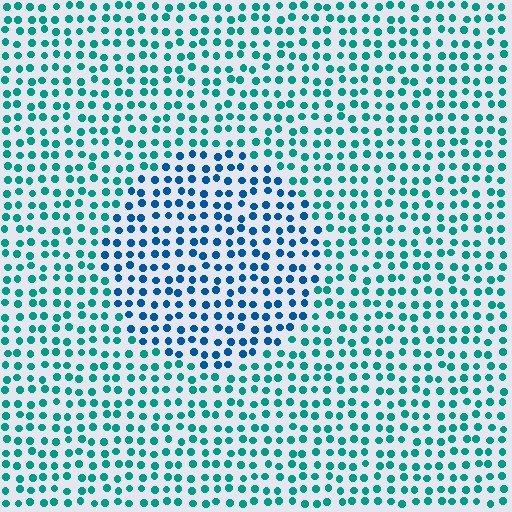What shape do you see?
I see a circle.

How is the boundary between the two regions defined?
The boundary is defined purely by a slight shift in hue (about 37 degrees). Spacing, size, and orientation are identical on both sides.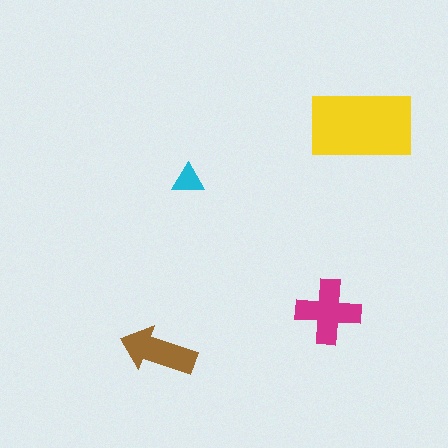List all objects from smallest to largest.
The cyan triangle, the brown arrow, the magenta cross, the yellow rectangle.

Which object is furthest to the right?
The yellow rectangle is rightmost.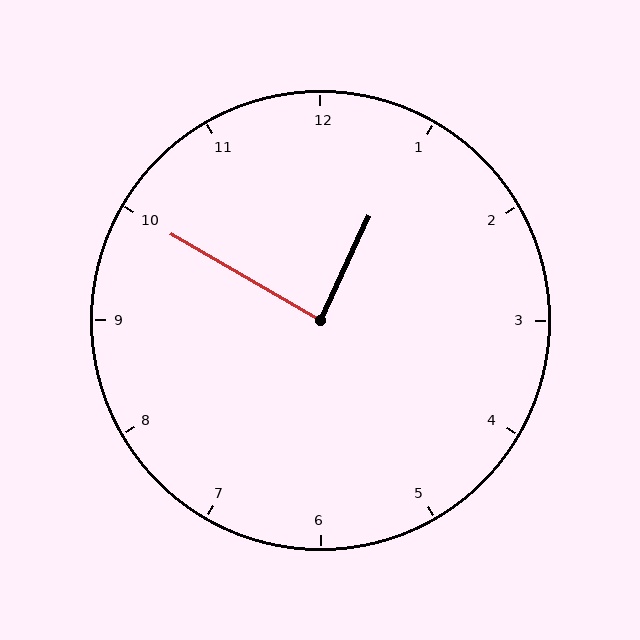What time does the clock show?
12:50.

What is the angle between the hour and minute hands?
Approximately 85 degrees.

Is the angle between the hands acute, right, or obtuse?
It is right.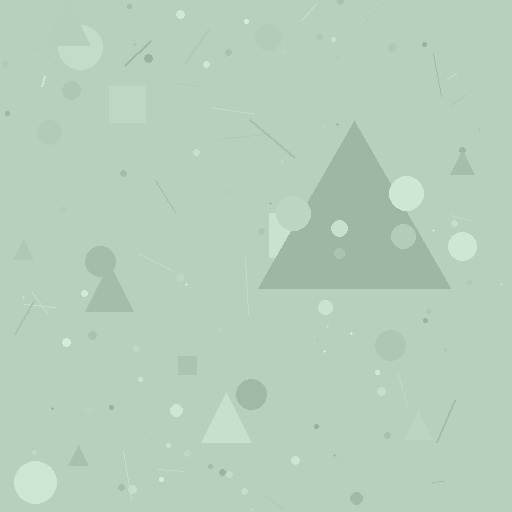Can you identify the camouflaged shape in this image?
The camouflaged shape is a triangle.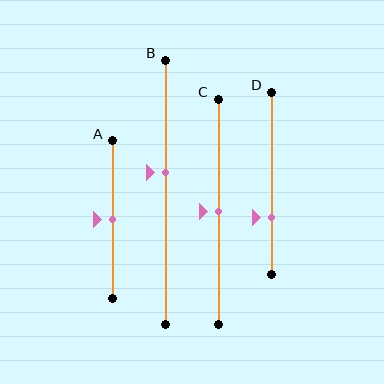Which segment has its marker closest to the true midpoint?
Segment A has its marker closest to the true midpoint.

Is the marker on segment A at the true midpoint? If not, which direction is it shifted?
Yes, the marker on segment A is at the true midpoint.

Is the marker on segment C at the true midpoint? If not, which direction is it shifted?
Yes, the marker on segment C is at the true midpoint.